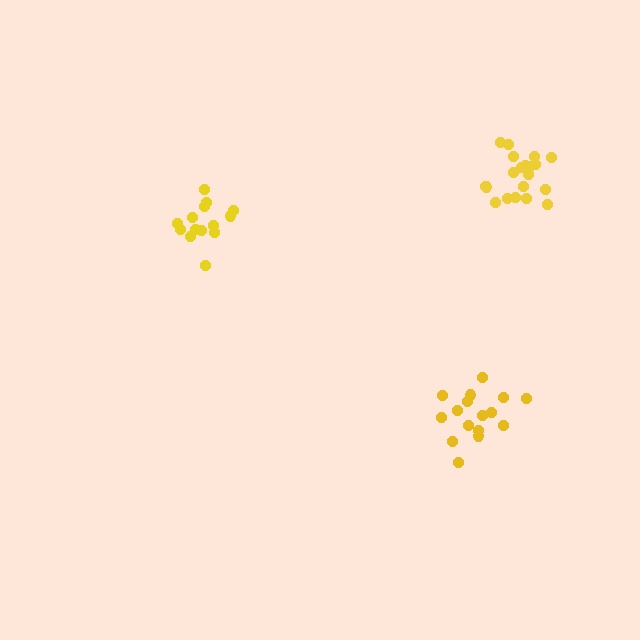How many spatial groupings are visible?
There are 3 spatial groupings.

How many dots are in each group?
Group 1: 20 dots, Group 2: 14 dots, Group 3: 16 dots (50 total).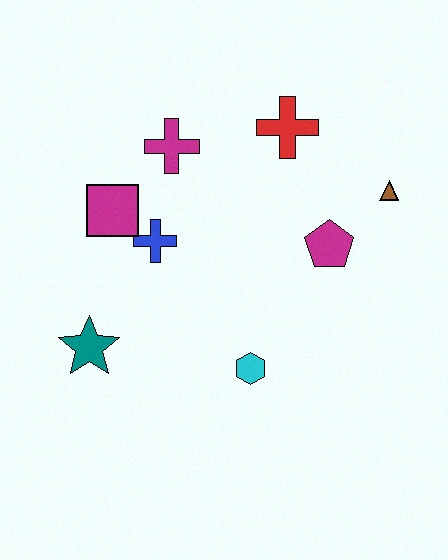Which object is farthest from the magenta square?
The brown triangle is farthest from the magenta square.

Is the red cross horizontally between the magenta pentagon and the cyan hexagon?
Yes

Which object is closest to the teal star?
The blue cross is closest to the teal star.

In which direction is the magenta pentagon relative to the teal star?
The magenta pentagon is to the right of the teal star.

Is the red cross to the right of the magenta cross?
Yes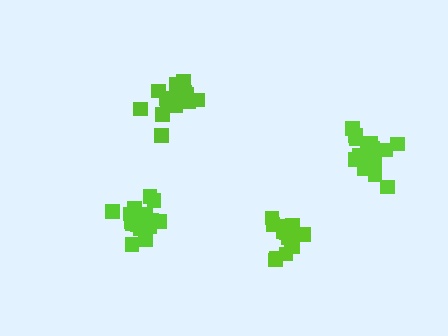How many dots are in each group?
Group 1: 15 dots, Group 2: 20 dots, Group 3: 15 dots, Group 4: 20 dots (70 total).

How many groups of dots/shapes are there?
There are 4 groups.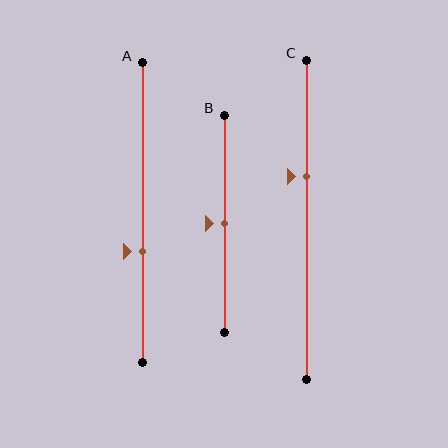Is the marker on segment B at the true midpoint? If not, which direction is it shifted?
Yes, the marker on segment B is at the true midpoint.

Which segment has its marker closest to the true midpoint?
Segment B has its marker closest to the true midpoint.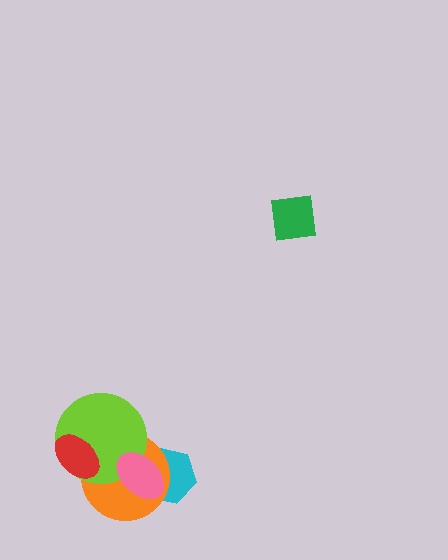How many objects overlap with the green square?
0 objects overlap with the green square.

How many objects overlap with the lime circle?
3 objects overlap with the lime circle.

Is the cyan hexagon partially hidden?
Yes, it is partially covered by another shape.